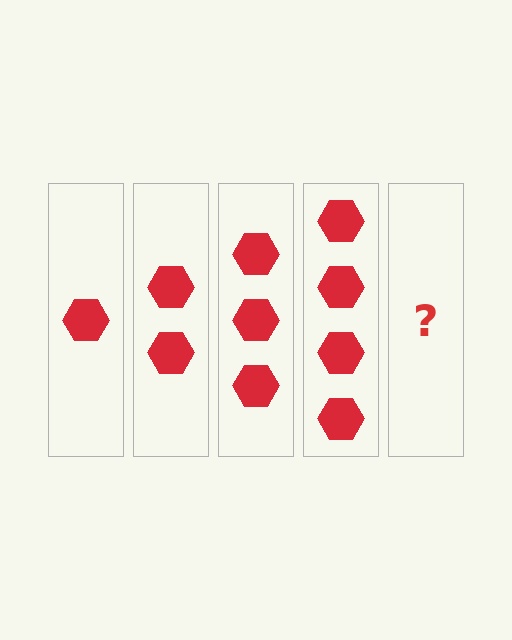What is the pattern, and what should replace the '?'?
The pattern is that each step adds one more hexagon. The '?' should be 5 hexagons.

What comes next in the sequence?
The next element should be 5 hexagons.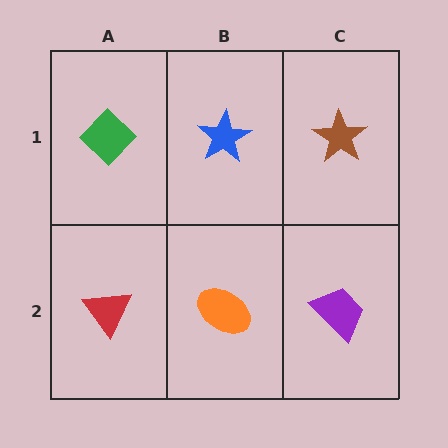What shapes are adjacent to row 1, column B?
An orange ellipse (row 2, column B), a green diamond (row 1, column A), a brown star (row 1, column C).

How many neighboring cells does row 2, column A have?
2.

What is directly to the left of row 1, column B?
A green diamond.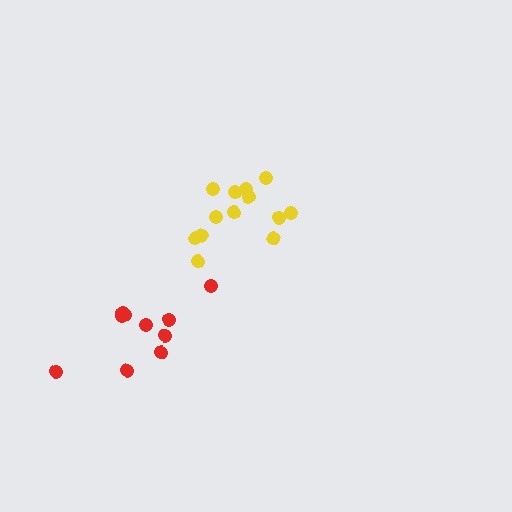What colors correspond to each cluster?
The clusters are colored: red, yellow.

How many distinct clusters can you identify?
There are 2 distinct clusters.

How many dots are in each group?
Group 1: 10 dots, Group 2: 13 dots (23 total).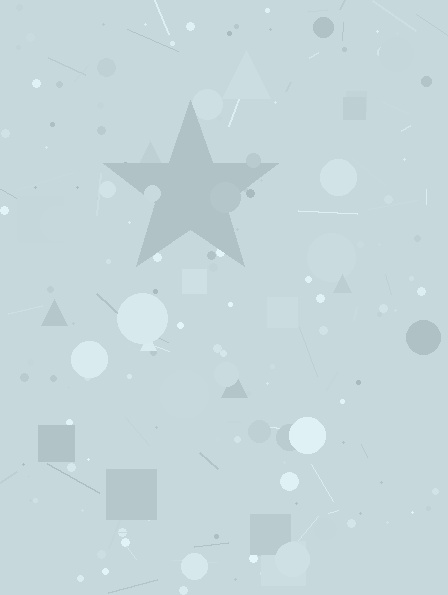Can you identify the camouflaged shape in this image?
The camouflaged shape is a star.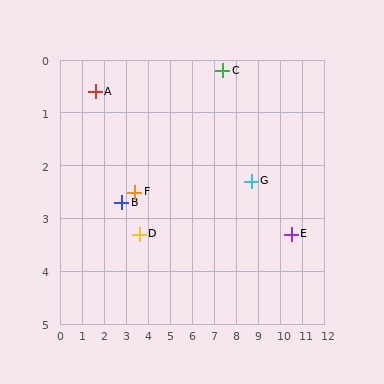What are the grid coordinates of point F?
Point F is at approximately (3.4, 2.5).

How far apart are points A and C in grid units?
Points A and C are about 5.8 grid units apart.